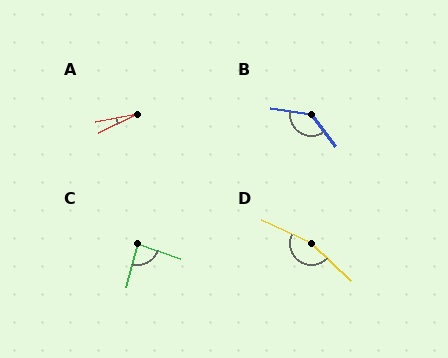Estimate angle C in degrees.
Approximately 86 degrees.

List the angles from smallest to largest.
A (16°), C (86°), B (137°), D (162°).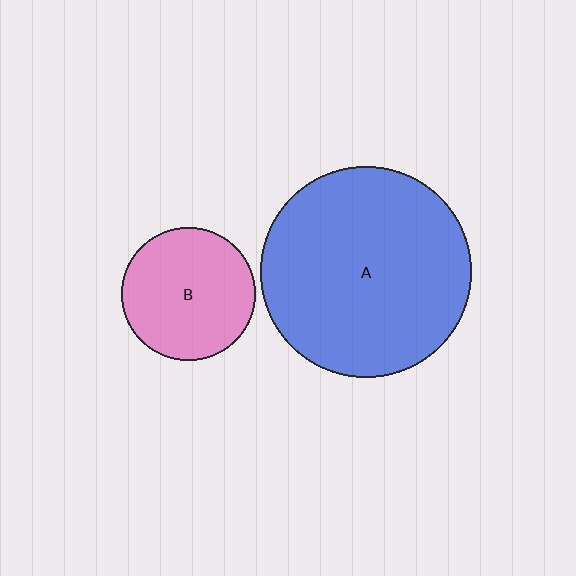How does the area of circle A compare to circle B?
Approximately 2.5 times.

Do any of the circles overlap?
No, none of the circles overlap.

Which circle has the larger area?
Circle A (blue).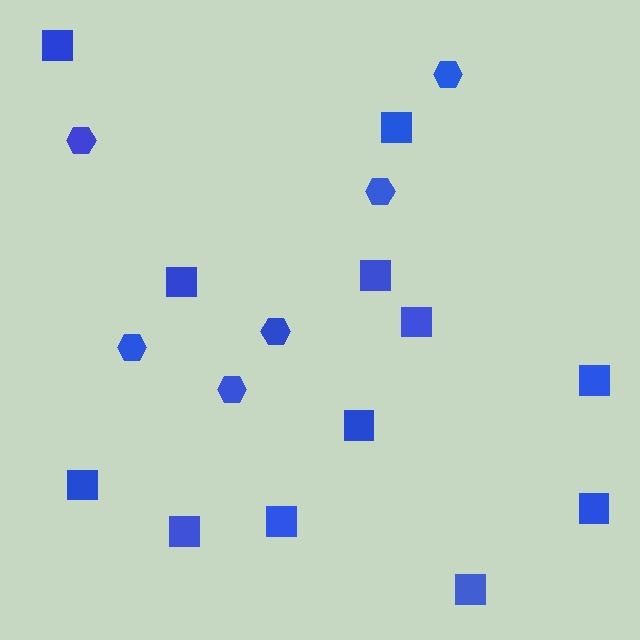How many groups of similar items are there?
There are 2 groups: one group of hexagons (6) and one group of squares (12).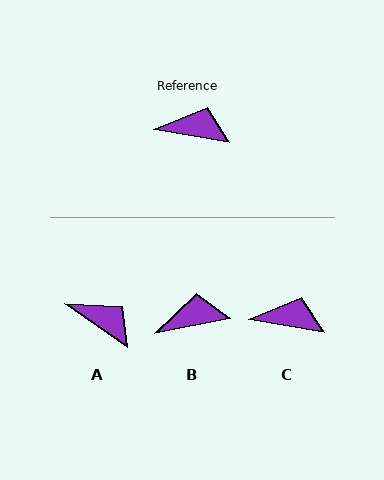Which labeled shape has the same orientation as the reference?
C.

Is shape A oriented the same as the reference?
No, it is off by about 25 degrees.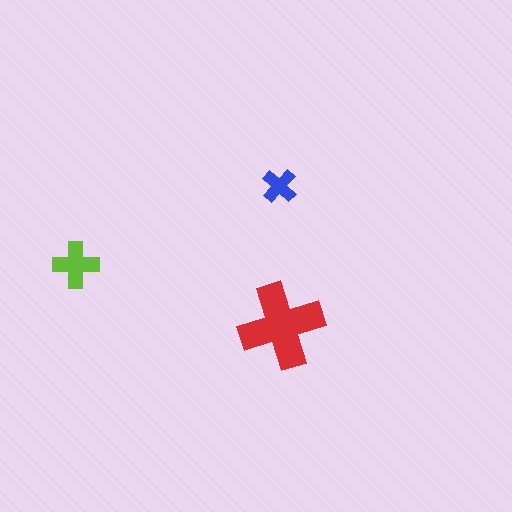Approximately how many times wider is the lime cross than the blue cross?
About 1.5 times wider.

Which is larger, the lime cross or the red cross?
The red one.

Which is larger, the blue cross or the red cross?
The red one.